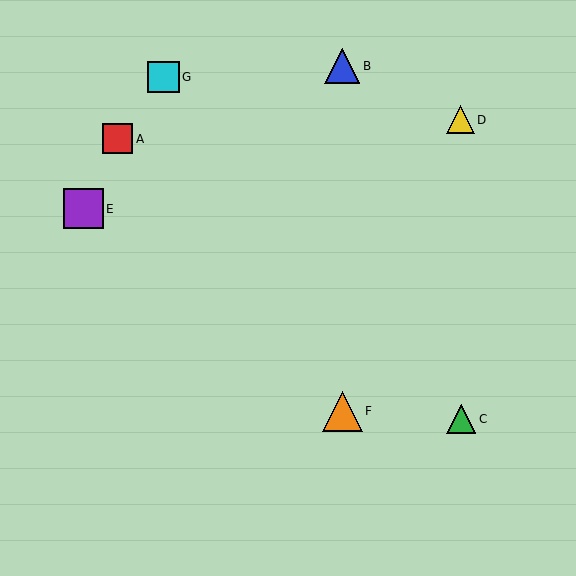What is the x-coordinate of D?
Object D is at x≈460.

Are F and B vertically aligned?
Yes, both are at x≈342.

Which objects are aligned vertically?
Objects B, F are aligned vertically.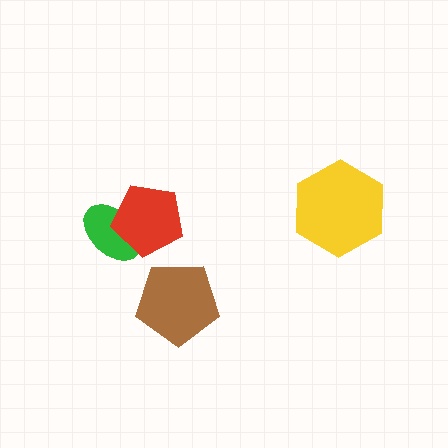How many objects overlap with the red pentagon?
1 object overlaps with the red pentagon.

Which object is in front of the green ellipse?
The red pentagon is in front of the green ellipse.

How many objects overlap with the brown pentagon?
0 objects overlap with the brown pentagon.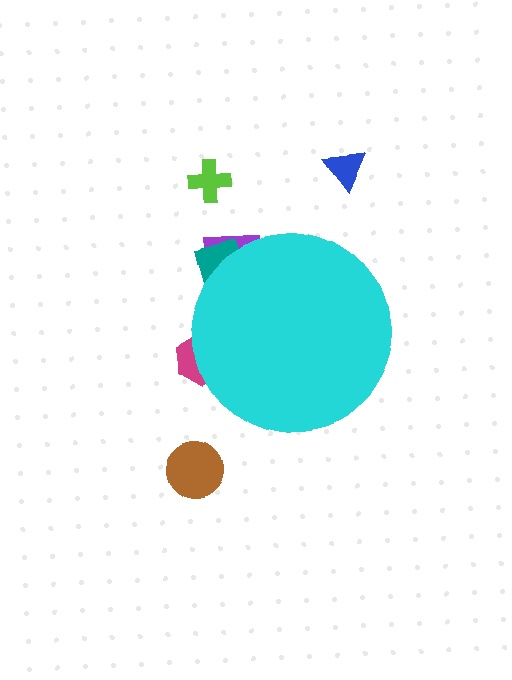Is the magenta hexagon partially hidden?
Yes, the magenta hexagon is partially hidden behind the cyan circle.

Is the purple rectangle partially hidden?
Yes, the purple rectangle is partially hidden behind the cyan circle.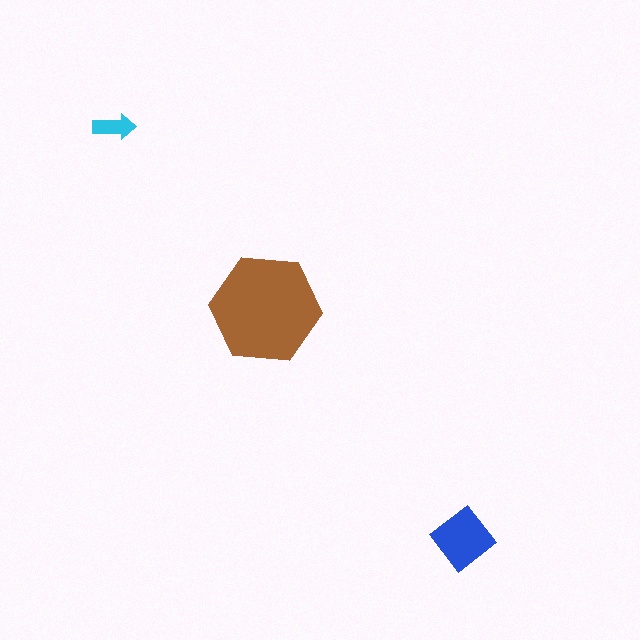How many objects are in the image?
There are 3 objects in the image.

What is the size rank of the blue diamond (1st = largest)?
2nd.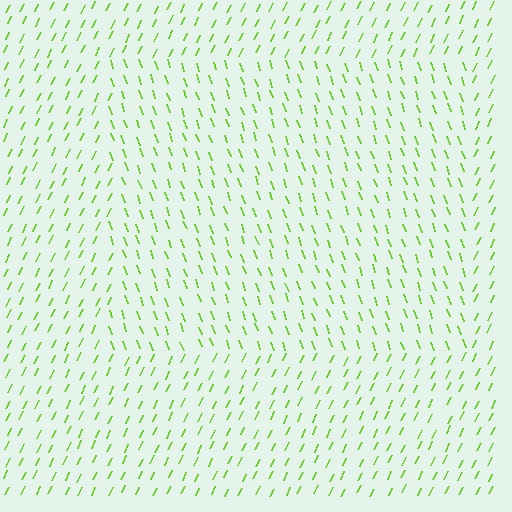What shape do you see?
I see a rectangle.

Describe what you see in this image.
The image is filled with small lime line segments. A rectangle region in the image has lines oriented differently from the surrounding lines, creating a visible texture boundary.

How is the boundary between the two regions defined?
The boundary is defined purely by a change in line orientation (approximately 45 degrees difference). All lines are the same color and thickness.